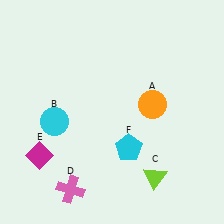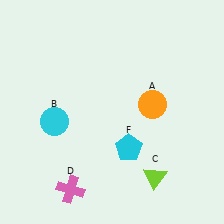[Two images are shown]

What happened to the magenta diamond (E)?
The magenta diamond (E) was removed in Image 2. It was in the bottom-left area of Image 1.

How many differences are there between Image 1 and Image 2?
There is 1 difference between the two images.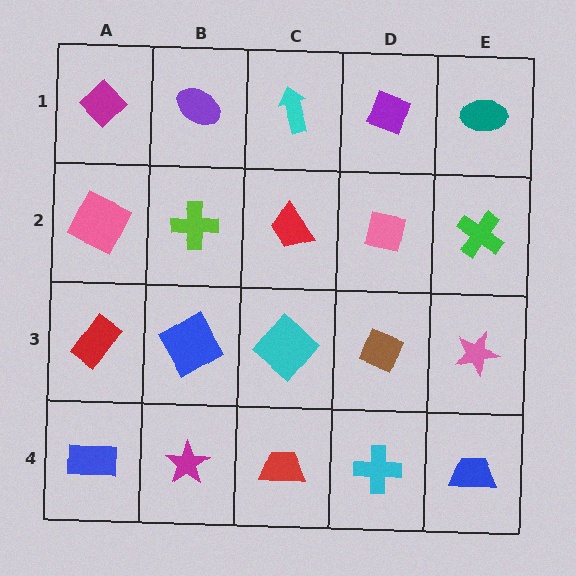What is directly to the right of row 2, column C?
A pink square.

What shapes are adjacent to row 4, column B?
A blue diamond (row 3, column B), a blue rectangle (row 4, column A), a red trapezoid (row 4, column C).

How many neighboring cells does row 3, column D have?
4.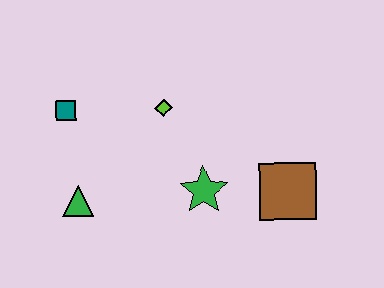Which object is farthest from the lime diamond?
The brown square is farthest from the lime diamond.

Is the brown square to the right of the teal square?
Yes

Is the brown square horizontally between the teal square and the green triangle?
No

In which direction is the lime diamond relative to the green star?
The lime diamond is above the green star.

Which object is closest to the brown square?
The green star is closest to the brown square.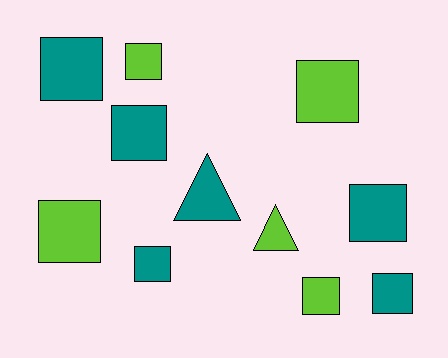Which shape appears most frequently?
Square, with 9 objects.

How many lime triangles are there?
There is 1 lime triangle.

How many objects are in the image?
There are 11 objects.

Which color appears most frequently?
Teal, with 6 objects.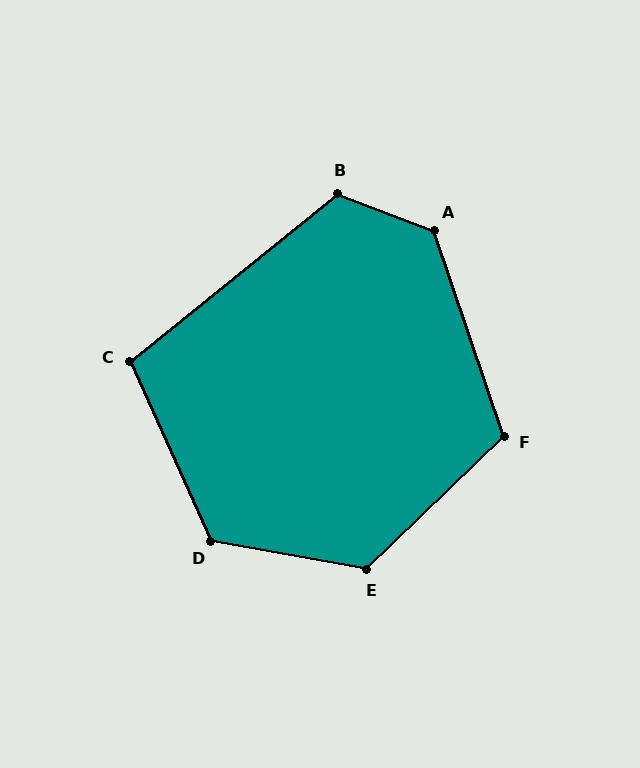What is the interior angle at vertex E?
Approximately 126 degrees (obtuse).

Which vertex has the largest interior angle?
A, at approximately 130 degrees.